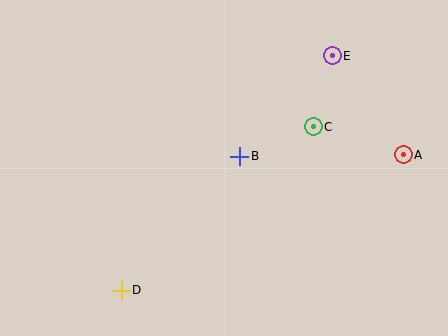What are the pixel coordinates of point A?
Point A is at (403, 155).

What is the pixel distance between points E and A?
The distance between E and A is 122 pixels.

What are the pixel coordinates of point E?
Point E is at (332, 56).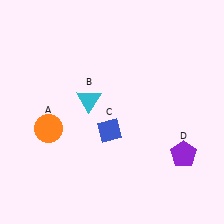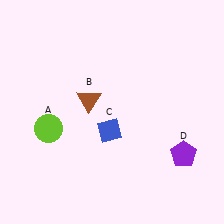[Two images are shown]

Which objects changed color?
A changed from orange to lime. B changed from cyan to brown.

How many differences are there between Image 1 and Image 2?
There are 2 differences between the two images.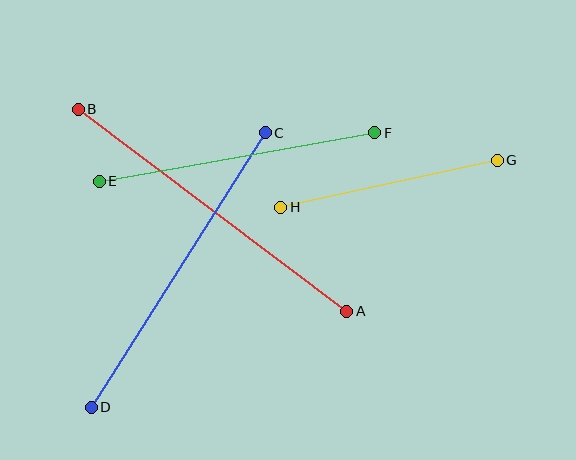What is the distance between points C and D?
The distance is approximately 325 pixels.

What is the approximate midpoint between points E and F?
The midpoint is at approximately (237, 157) pixels.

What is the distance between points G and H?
The distance is approximately 221 pixels.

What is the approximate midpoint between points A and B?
The midpoint is at approximately (213, 210) pixels.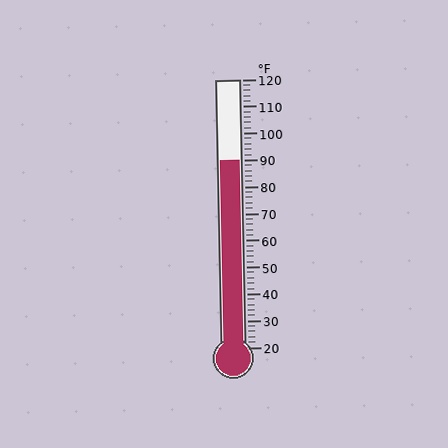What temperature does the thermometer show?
The thermometer shows approximately 90°F.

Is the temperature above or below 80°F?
The temperature is above 80°F.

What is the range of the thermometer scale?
The thermometer scale ranges from 20°F to 120°F.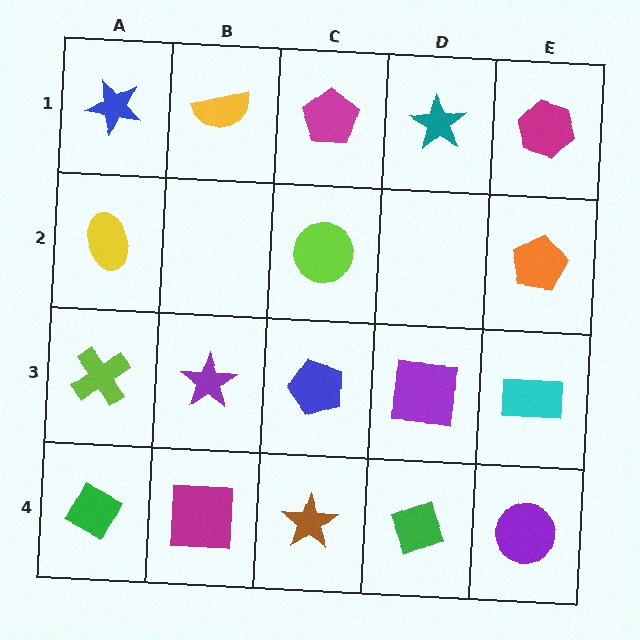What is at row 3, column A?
A lime cross.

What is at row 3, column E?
A cyan rectangle.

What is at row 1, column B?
A yellow semicircle.